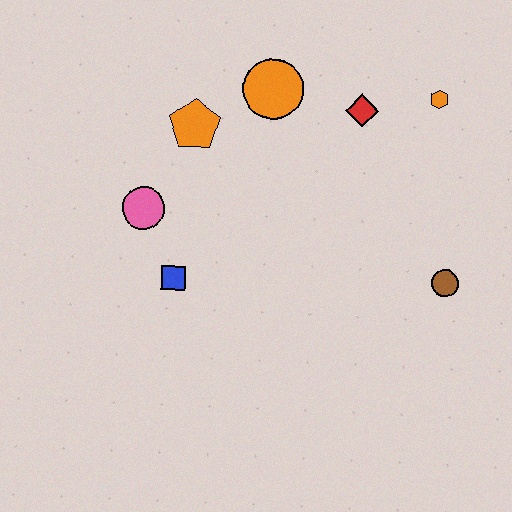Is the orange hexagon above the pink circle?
Yes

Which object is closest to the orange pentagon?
The orange circle is closest to the orange pentagon.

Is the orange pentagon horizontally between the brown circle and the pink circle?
Yes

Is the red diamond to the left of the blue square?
No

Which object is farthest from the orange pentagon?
The brown circle is farthest from the orange pentagon.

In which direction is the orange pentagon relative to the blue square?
The orange pentagon is above the blue square.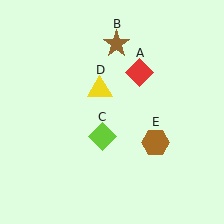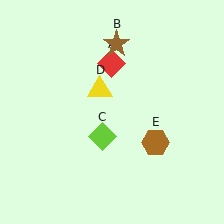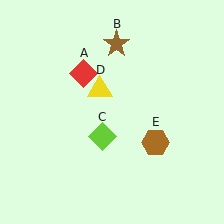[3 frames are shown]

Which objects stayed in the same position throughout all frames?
Brown star (object B) and lime diamond (object C) and yellow triangle (object D) and brown hexagon (object E) remained stationary.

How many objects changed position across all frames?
1 object changed position: red diamond (object A).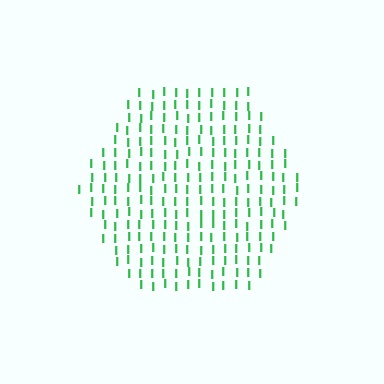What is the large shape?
The large shape is a hexagon.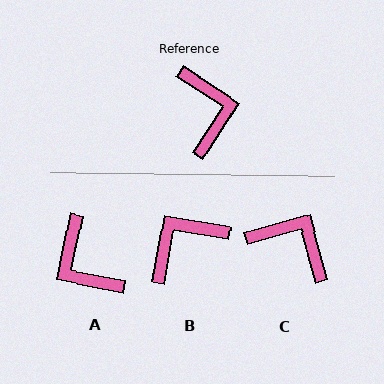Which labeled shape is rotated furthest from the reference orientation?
A, about 158 degrees away.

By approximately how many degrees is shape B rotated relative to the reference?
Approximately 113 degrees counter-clockwise.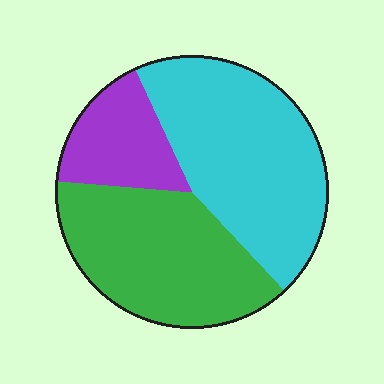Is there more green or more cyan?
Cyan.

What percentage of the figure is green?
Green covers about 40% of the figure.